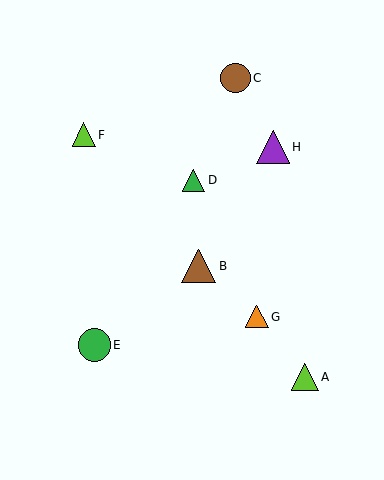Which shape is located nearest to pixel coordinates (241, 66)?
The brown circle (labeled C) at (235, 78) is nearest to that location.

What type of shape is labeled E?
Shape E is a green circle.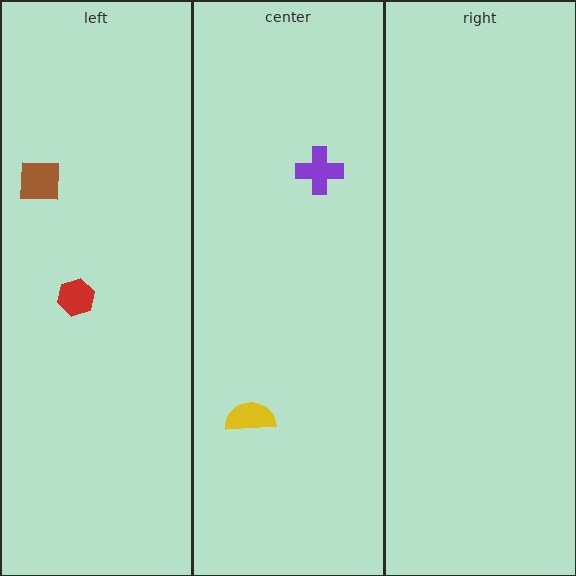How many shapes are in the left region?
2.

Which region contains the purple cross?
The center region.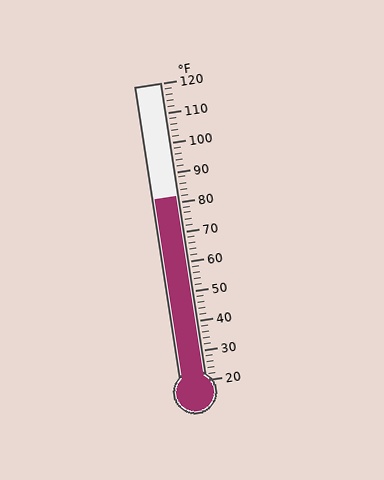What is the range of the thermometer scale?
The thermometer scale ranges from 20°F to 120°F.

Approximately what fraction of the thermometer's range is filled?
The thermometer is filled to approximately 60% of its range.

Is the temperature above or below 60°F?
The temperature is above 60°F.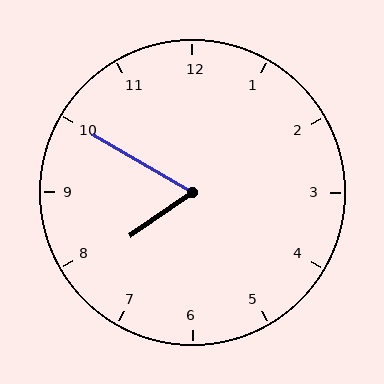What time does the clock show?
7:50.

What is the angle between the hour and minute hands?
Approximately 65 degrees.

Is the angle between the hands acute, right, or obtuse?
It is acute.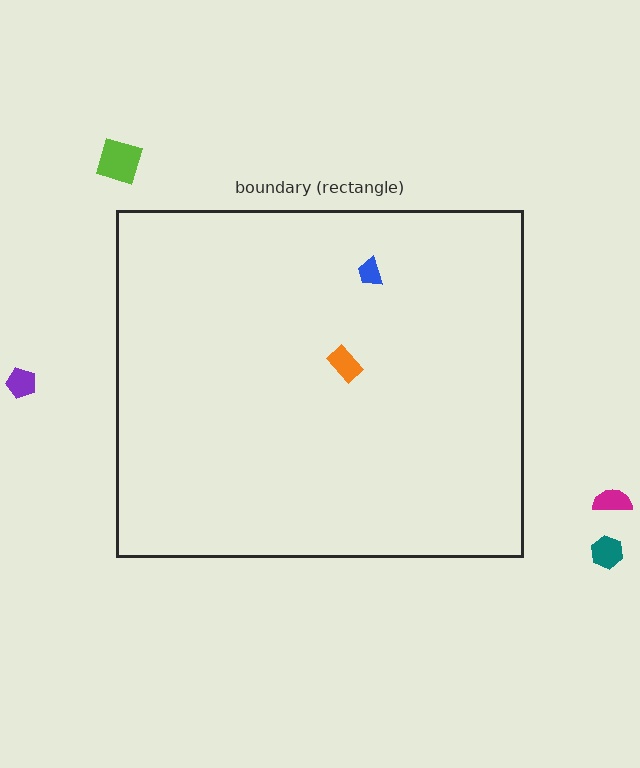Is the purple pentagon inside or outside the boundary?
Outside.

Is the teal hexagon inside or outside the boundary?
Outside.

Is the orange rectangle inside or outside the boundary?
Inside.